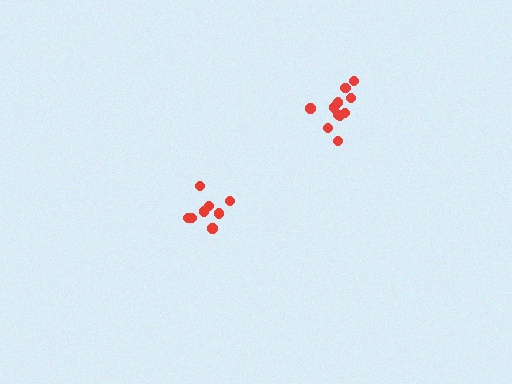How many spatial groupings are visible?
There are 2 spatial groupings.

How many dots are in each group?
Group 1: 11 dots, Group 2: 8 dots (19 total).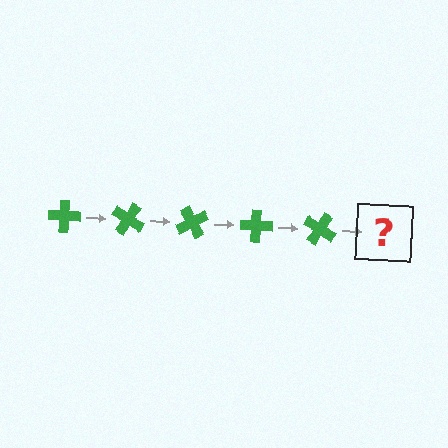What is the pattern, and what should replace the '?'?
The pattern is that the cross rotates 30 degrees each step. The '?' should be a green cross rotated 150 degrees.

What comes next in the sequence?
The next element should be a green cross rotated 150 degrees.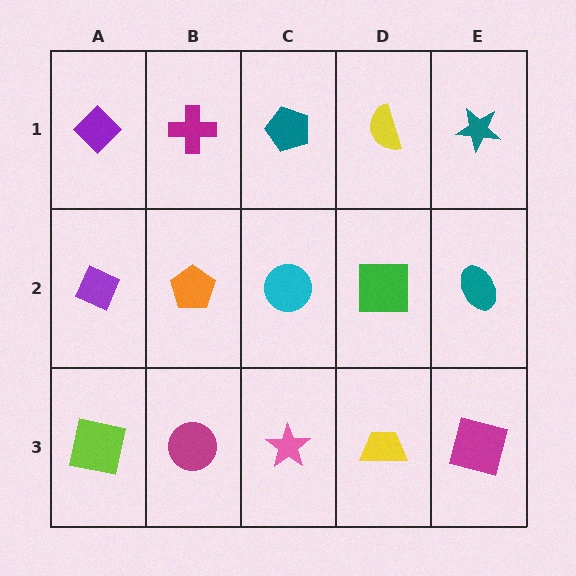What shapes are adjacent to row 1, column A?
A purple diamond (row 2, column A), a magenta cross (row 1, column B).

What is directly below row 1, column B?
An orange pentagon.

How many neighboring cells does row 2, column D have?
4.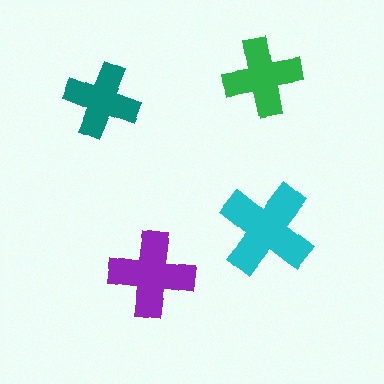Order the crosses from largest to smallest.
the cyan one, the purple one, the green one, the teal one.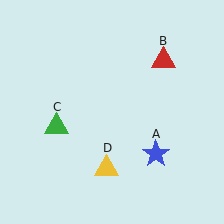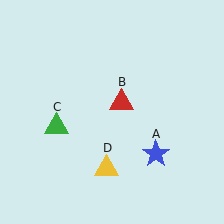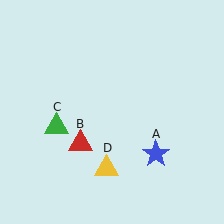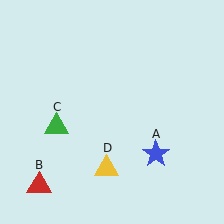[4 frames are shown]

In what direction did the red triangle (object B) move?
The red triangle (object B) moved down and to the left.